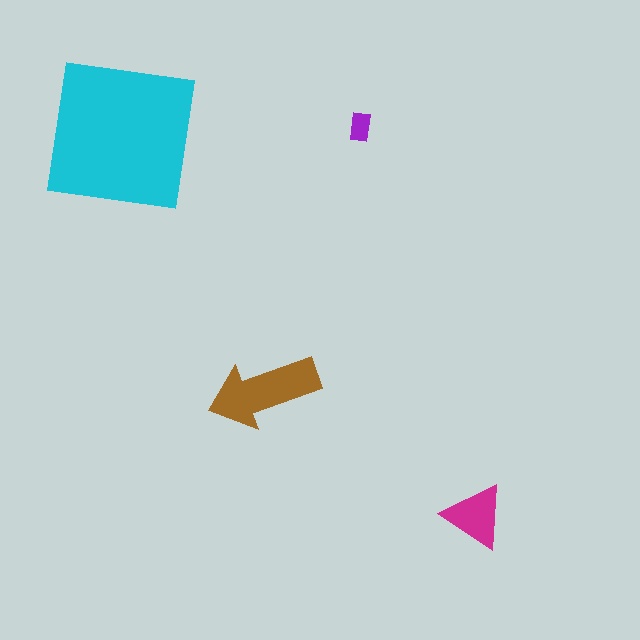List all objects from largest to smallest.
The cyan square, the brown arrow, the magenta triangle, the purple rectangle.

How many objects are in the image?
There are 4 objects in the image.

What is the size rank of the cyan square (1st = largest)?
1st.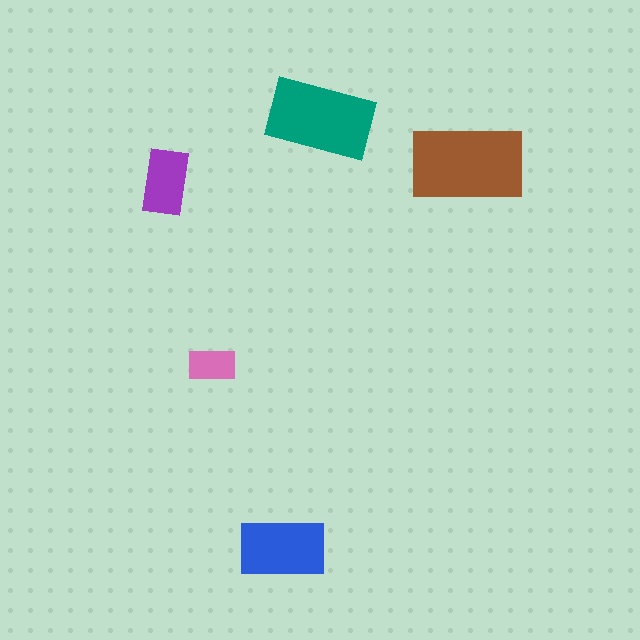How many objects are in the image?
There are 5 objects in the image.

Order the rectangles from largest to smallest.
the brown one, the teal one, the blue one, the purple one, the pink one.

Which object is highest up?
The teal rectangle is topmost.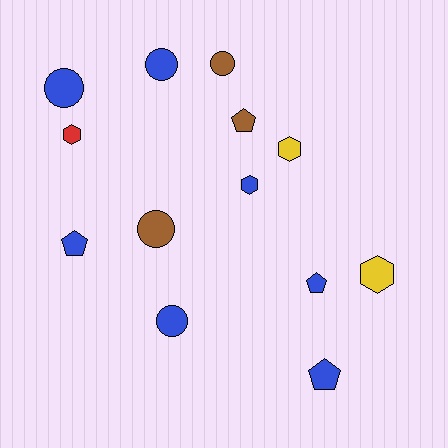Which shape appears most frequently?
Circle, with 5 objects.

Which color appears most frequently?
Blue, with 7 objects.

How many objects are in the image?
There are 13 objects.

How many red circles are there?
There are no red circles.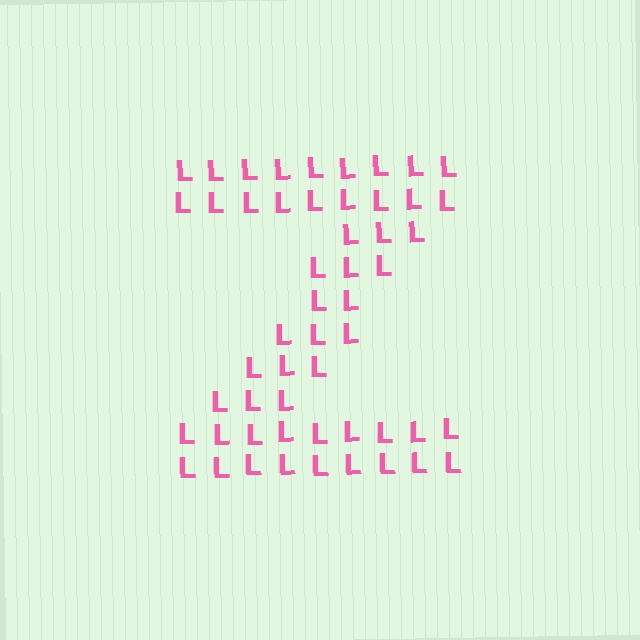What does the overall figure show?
The overall figure shows the letter Z.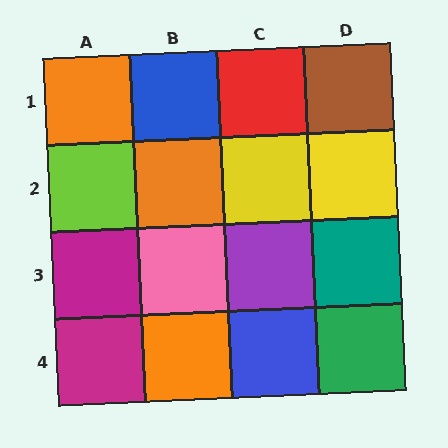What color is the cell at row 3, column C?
Purple.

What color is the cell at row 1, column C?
Red.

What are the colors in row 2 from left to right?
Lime, orange, yellow, yellow.